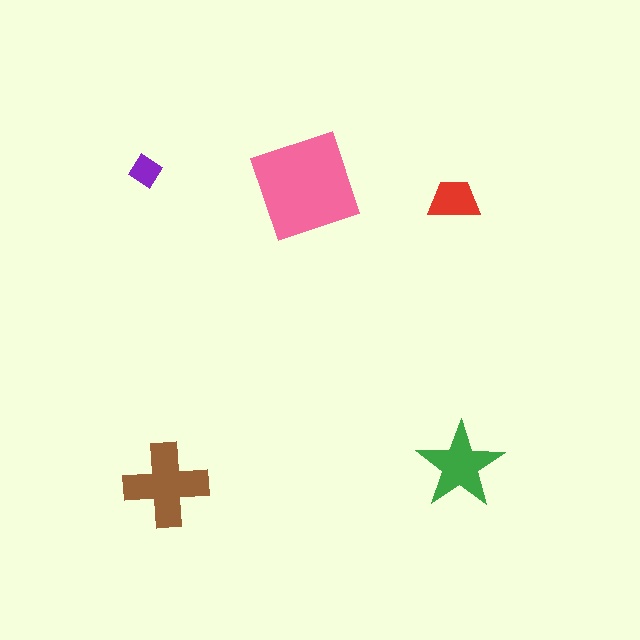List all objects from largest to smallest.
The pink square, the brown cross, the green star, the red trapezoid, the purple diamond.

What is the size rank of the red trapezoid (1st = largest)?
4th.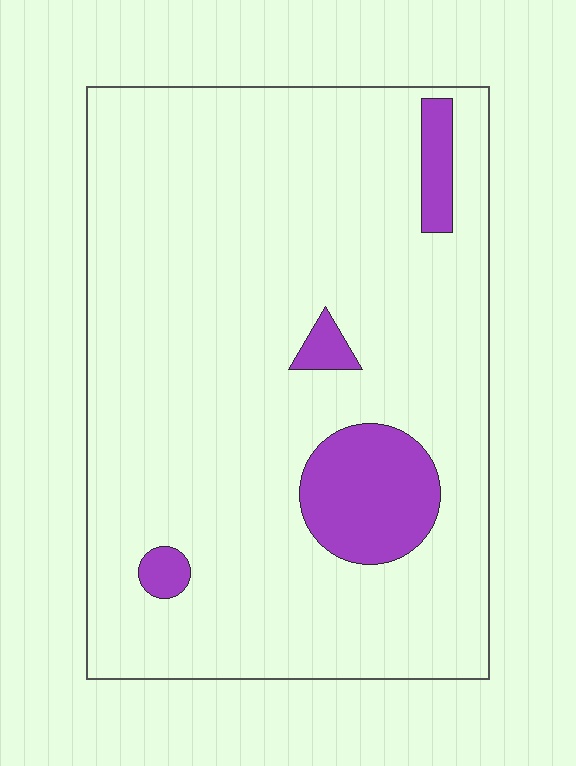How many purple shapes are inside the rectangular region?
4.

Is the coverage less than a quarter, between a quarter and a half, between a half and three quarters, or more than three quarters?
Less than a quarter.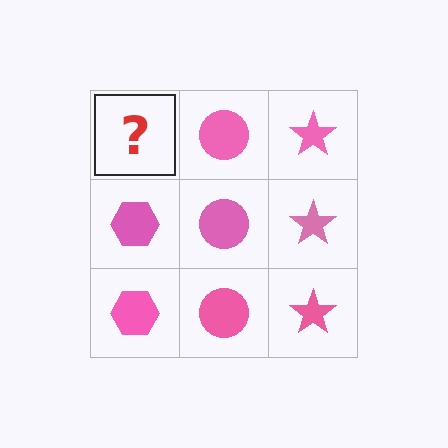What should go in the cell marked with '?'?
The missing cell should contain a pink hexagon.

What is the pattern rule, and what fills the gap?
The rule is that each column has a consistent shape. The gap should be filled with a pink hexagon.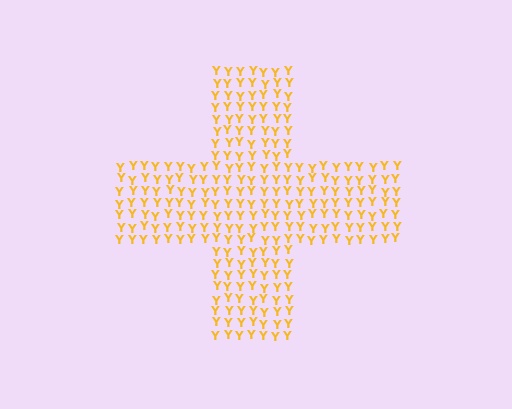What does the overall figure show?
The overall figure shows a cross.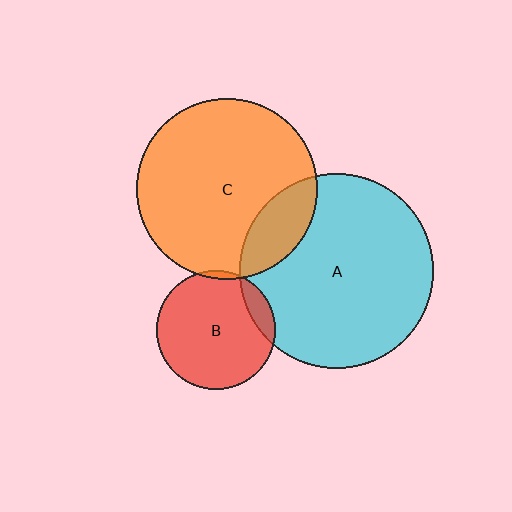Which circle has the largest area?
Circle A (cyan).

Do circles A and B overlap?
Yes.